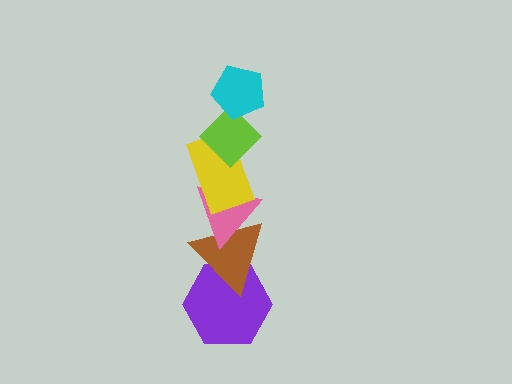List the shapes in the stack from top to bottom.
From top to bottom: the cyan pentagon, the lime diamond, the yellow rectangle, the pink triangle, the brown triangle, the purple hexagon.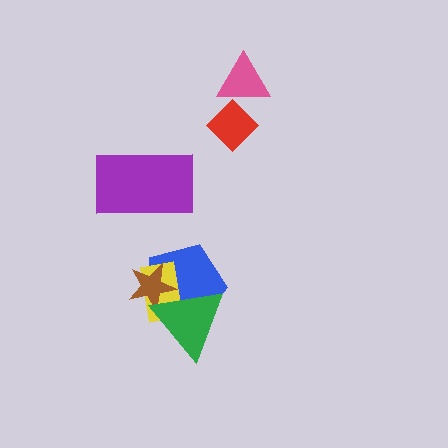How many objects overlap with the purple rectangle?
0 objects overlap with the purple rectangle.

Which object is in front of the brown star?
The green triangle is in front of the brown star.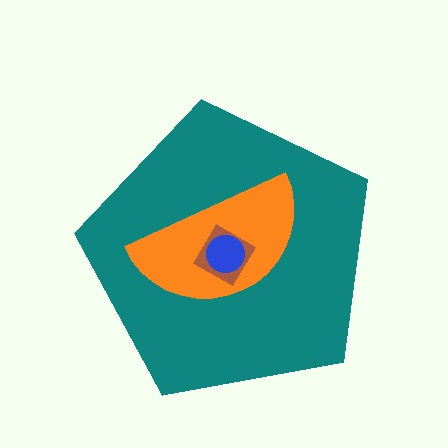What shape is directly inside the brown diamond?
The blue circle.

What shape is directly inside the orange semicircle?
The brown diamond.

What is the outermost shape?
The teal pentagon.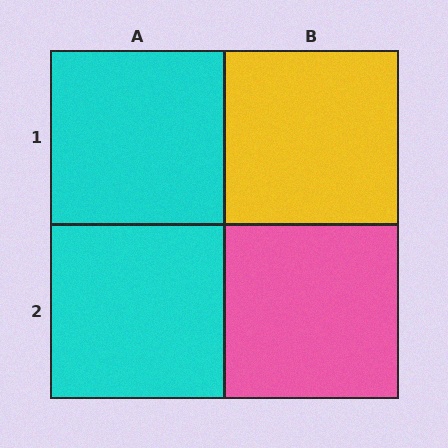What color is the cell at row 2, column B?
Pink.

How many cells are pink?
1 cell is pink.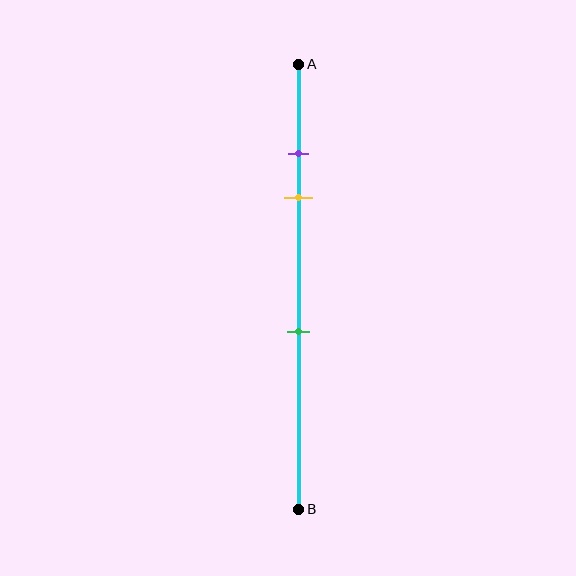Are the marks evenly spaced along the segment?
No, the marks are not evenly spaced.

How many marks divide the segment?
There are 3 marks dividing the segment.